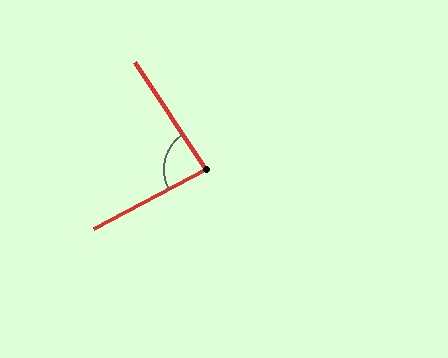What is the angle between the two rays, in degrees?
Approximately 84 degrees.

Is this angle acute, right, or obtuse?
It is acute.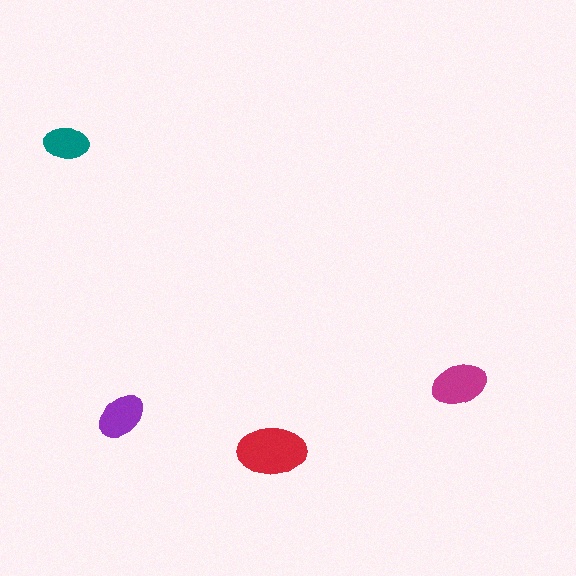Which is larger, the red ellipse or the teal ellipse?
The red one.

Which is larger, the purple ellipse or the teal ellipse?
The purple one.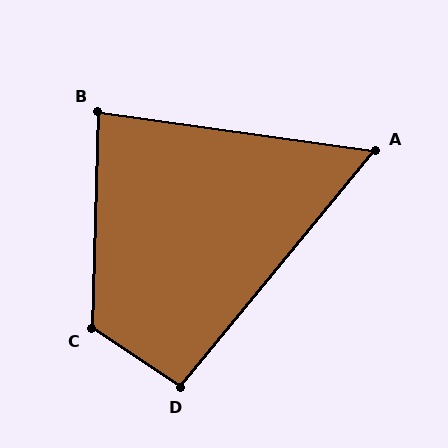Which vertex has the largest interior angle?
C, at approximately 122 degrees.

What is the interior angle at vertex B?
Approximately 84 degrees (acute).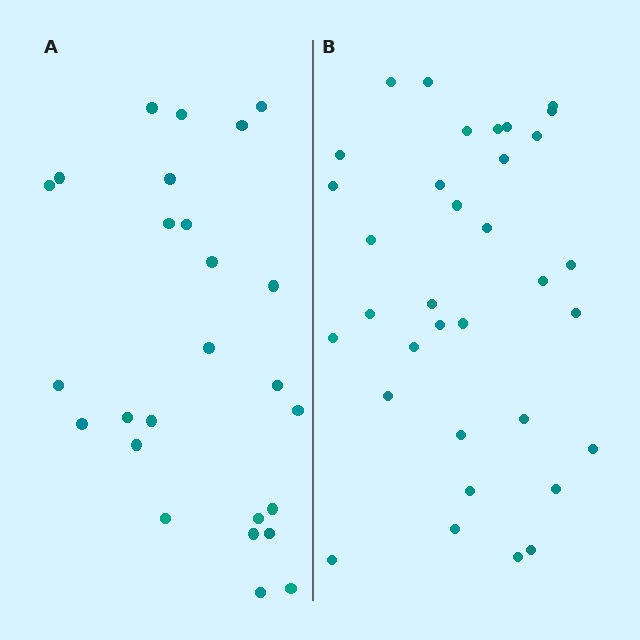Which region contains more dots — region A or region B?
Region B (the right region) has more dots.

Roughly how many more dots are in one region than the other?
Region B has roughly 8 or so more dots than region A.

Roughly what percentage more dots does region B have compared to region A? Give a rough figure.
About 30% more.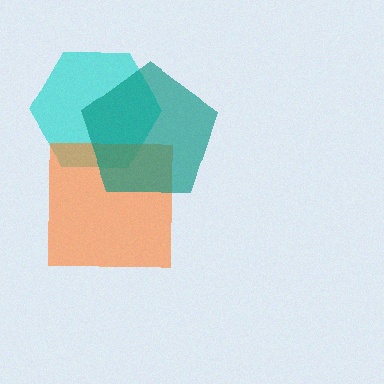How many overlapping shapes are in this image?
There are 3 overlapping shapes in the image.